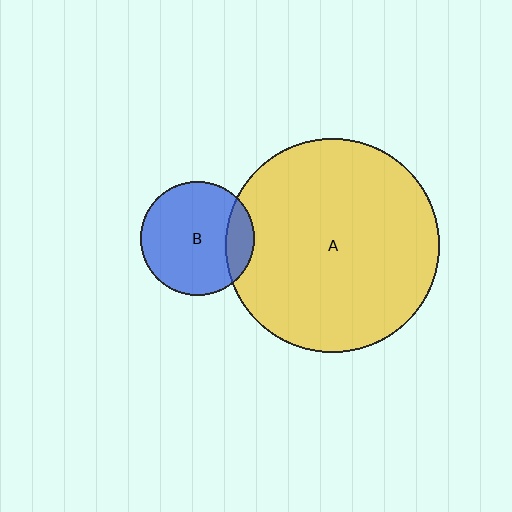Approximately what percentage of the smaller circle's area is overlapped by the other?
Approximately 15%.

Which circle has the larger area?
Circle A (yellow).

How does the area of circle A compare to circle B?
Approximately 3.5 times.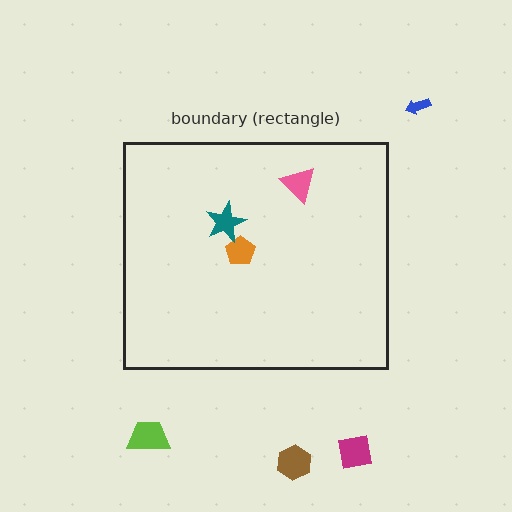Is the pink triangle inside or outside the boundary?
Inside.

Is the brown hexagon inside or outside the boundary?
Outside.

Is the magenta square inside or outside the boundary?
Outside.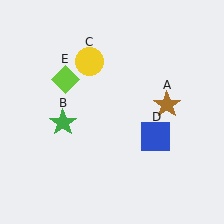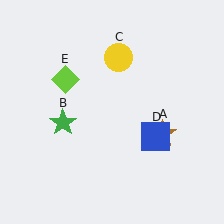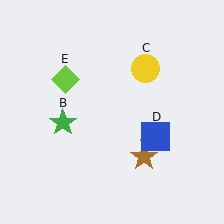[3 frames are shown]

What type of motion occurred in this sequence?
The brown star (object A), yellow circle (object C) rotated clockwise around the center of the scene.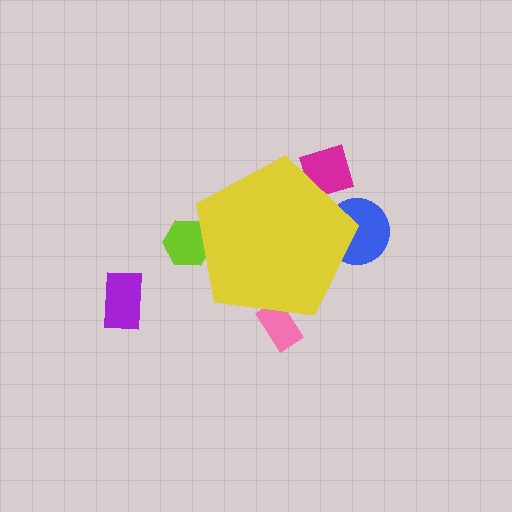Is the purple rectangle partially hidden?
No, the purple rectangle is fully visible.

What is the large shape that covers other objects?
A yellow pentagon.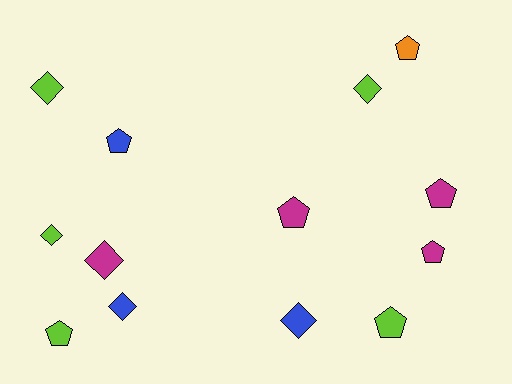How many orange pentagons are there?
There is 1 orange pentagon.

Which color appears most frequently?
Lime, with 5 objects.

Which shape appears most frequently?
Pentagon, with 7 objects.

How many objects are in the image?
There are 13 objects.